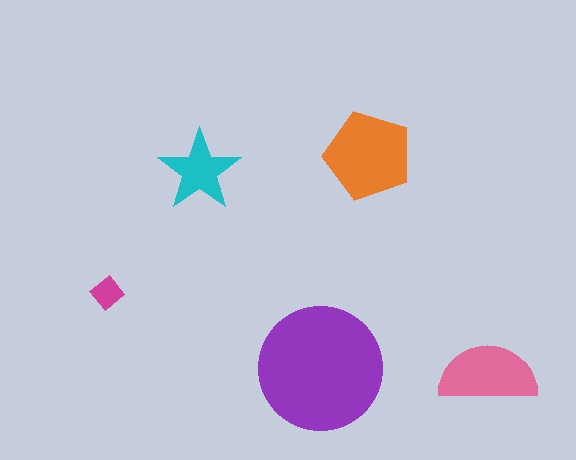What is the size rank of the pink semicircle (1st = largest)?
3rd.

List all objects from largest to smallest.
The purple circle, the orange pentagon, the pink semicircle, the cyan star, the magenta diamond.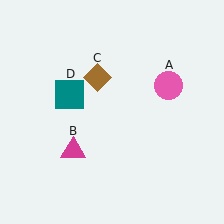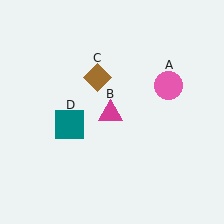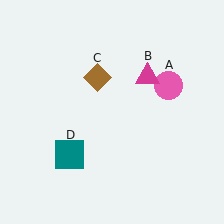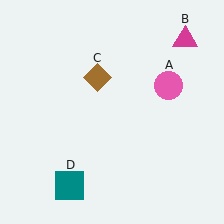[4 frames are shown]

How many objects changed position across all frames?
2 objects changed position: magenta triangle (object B), teal square (object D).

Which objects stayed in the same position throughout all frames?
Pink circle (object A) and brown diamond (object C) remained stationary.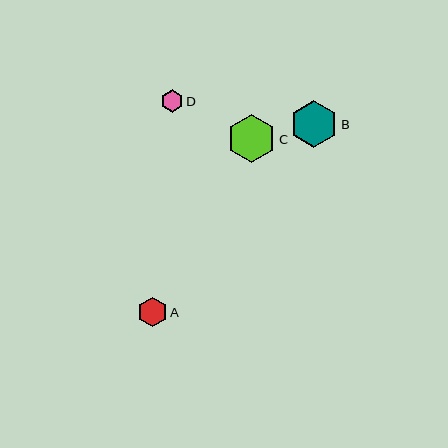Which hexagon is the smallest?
Hexagon D is the smallest with a size of approximately 23 pixels.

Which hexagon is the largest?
Hexagon C is the largest with a size of approximately 48 pixels.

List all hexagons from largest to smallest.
From largest to smallest: C, B, A, D.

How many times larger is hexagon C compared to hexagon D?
Hexagon C is approximately 2.2 times the size of hexagon D.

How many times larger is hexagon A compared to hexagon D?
Hexagon A is approximately 1.3 times the size of hexagon D.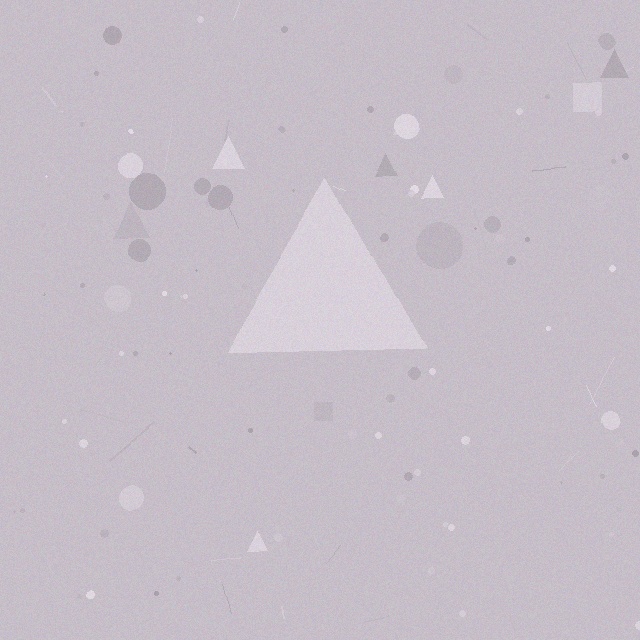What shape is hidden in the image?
A triangle is hidden in the image.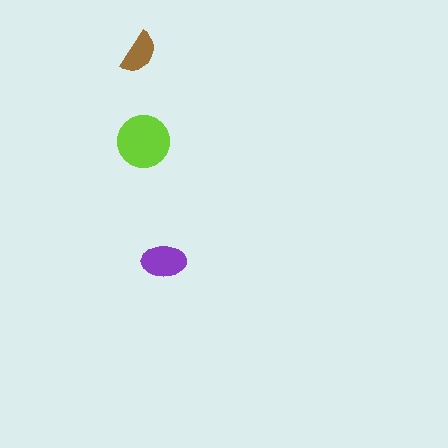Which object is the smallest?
The brown semicircle.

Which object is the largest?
The lime circle.